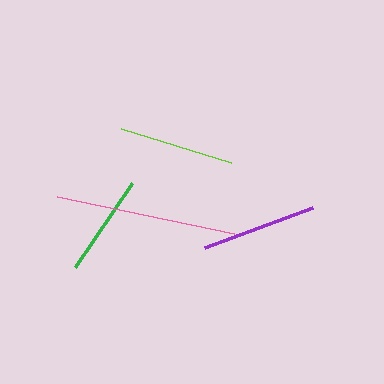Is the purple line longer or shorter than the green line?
The purple line is longer than the green line.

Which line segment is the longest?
The pink line is the longest at approximately 181 pixels.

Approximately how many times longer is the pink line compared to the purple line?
The pink line is approximately 1.6 times the length of the purple line.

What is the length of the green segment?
The green segment is approximately 103 pixels long.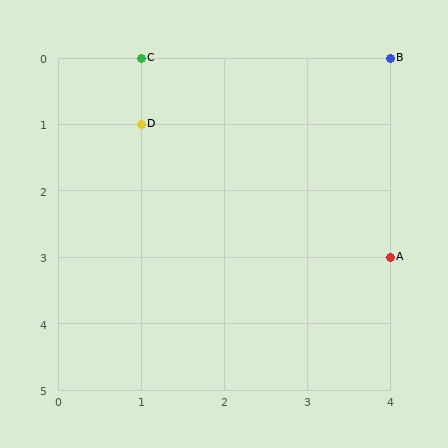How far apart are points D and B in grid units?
Points D and B are 3 columns and 1 row apart (about 3.2 grid units diagonally).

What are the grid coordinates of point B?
Point B is at grid coordinates (4, 0).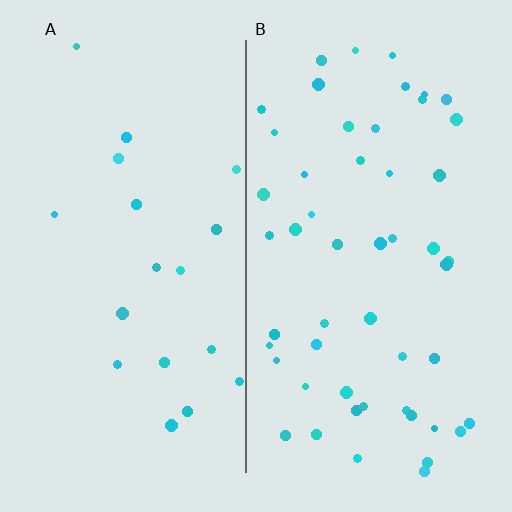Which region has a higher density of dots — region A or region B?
B (the right).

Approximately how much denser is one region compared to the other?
Approximately 2.8× — region B over region A.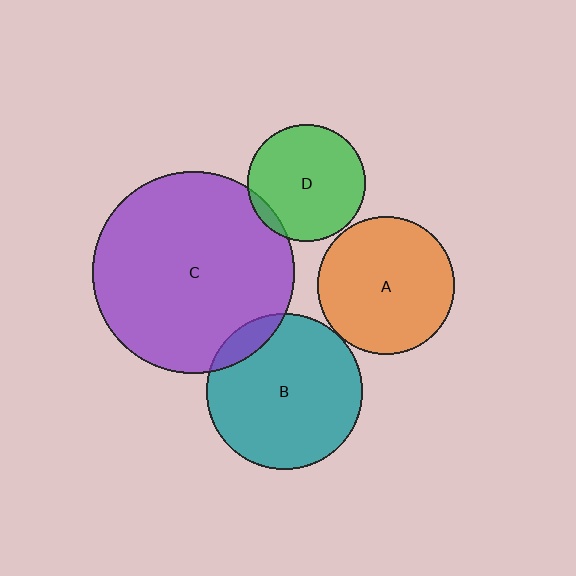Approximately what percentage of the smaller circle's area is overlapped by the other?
Approximately 5%.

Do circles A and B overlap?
Yes.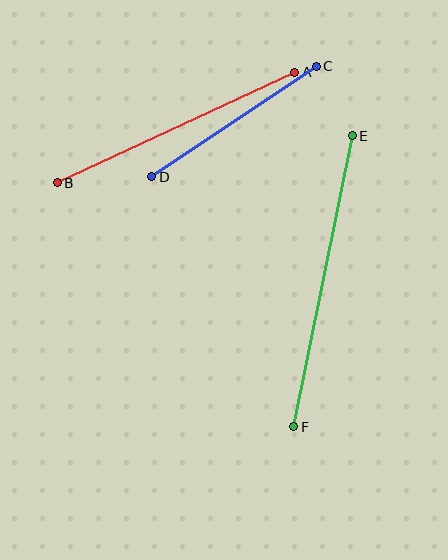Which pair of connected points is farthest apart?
Points E and F are farthest apart.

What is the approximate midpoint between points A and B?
The midpoint is at approximately (176, 128) pixels.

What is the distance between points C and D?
The distance is approximately 198 pixels.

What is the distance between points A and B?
The distance is approximately 262 pixels.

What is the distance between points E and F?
The distance is approximately 297 pixels.